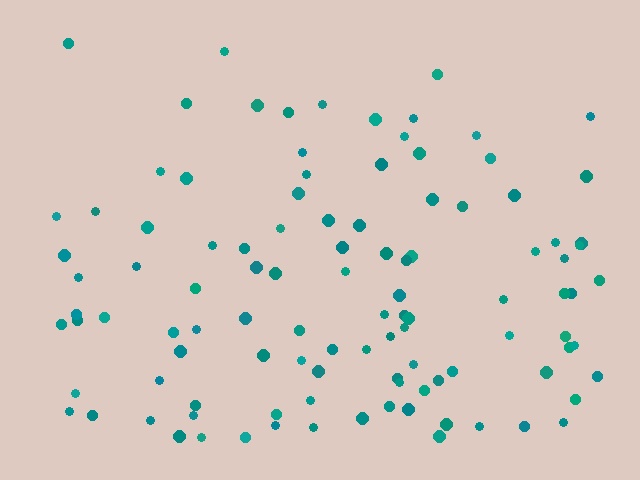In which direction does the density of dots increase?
From top to bottom, with the bottom side densest.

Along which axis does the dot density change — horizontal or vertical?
Vertical.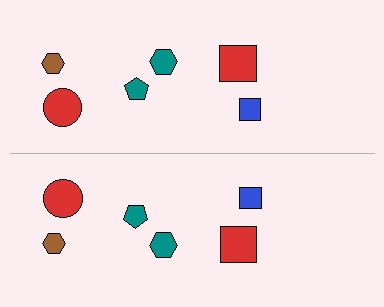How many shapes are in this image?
There are 12 shapes in this image.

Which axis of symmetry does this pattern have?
The pattern has a horizontal axis of symmetry running through the center of the image.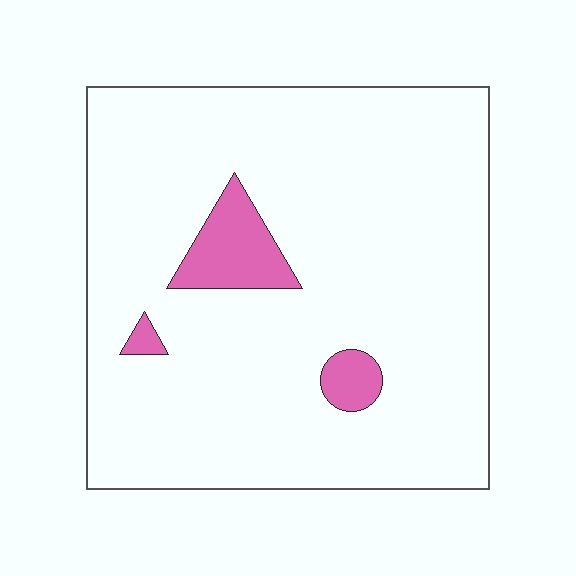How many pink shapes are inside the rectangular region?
3.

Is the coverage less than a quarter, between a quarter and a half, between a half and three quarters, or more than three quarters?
Less than a quarter.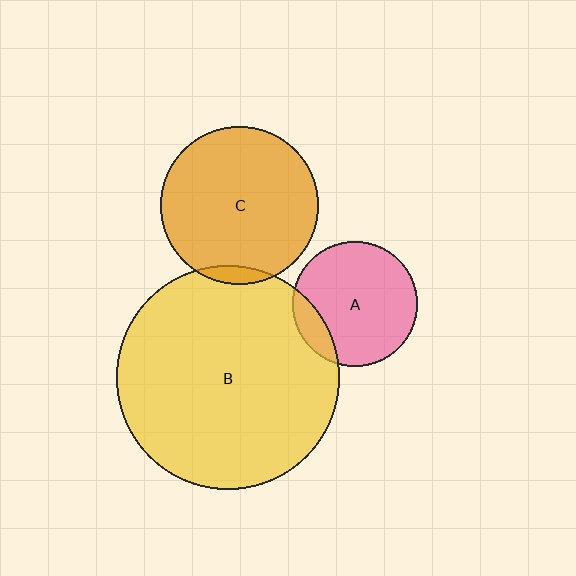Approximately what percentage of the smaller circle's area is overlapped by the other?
Approximately 5%.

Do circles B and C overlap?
Yes.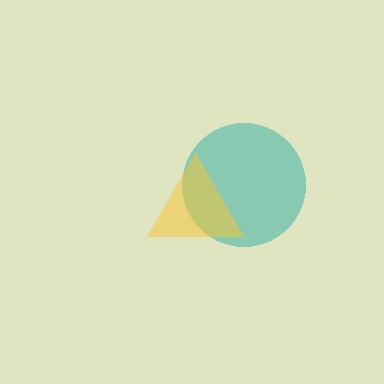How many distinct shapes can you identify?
There are 2 distinct shapes: a teal circle, a yellow triangle.